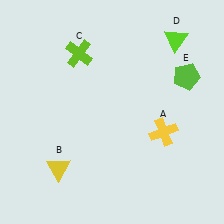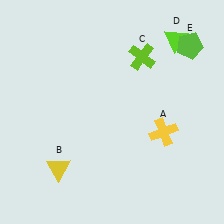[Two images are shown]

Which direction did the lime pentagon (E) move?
The lime pentagon (E) moved up.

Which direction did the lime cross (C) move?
The lime cross (C) moved right.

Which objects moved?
The objects that moved are: the lime cross (C), the lime pentagon (E).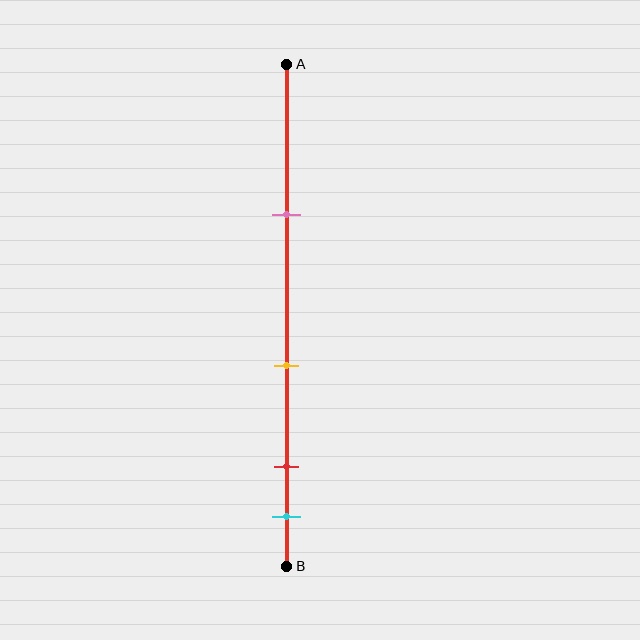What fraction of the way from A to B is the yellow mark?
The yellow mark is approximately 60% (0.6) of the way from A to B.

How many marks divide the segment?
There are 4 marks dividing the segment.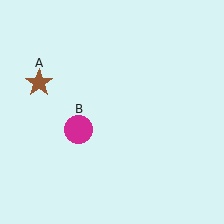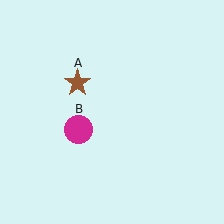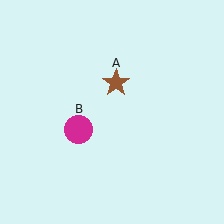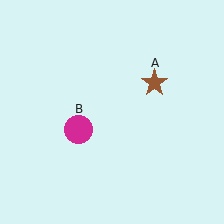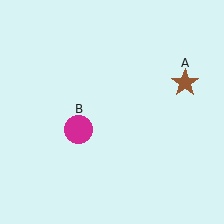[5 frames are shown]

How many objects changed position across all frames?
1 object changed position: brown star (object A).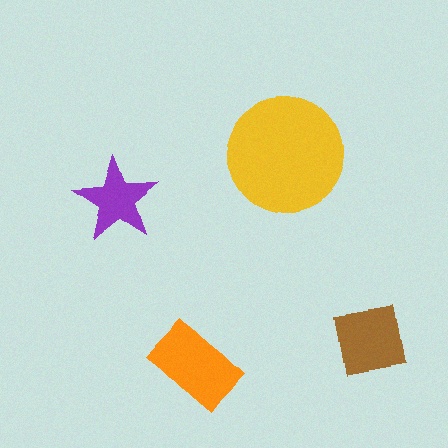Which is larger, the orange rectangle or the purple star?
The orange rectangle.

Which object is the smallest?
The purple star.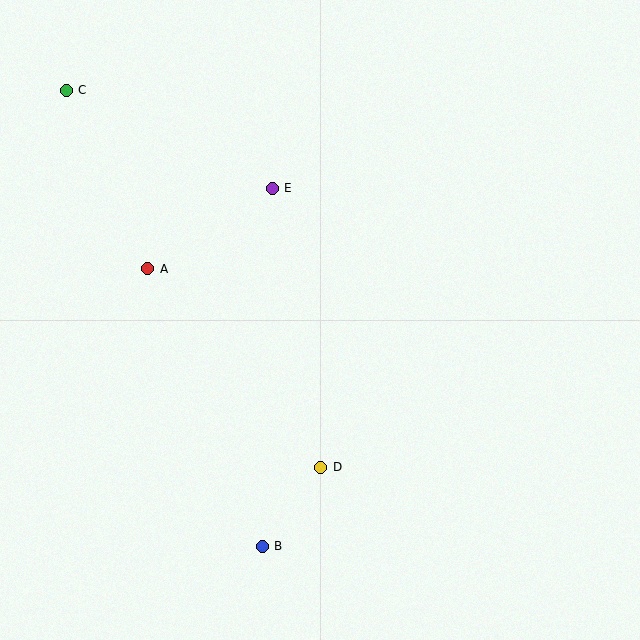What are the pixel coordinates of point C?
Point C is at (66, 90).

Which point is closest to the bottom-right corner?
Point D is closest to the bottom-right corner.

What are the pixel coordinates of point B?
Point B is at (262, 546).